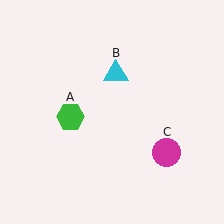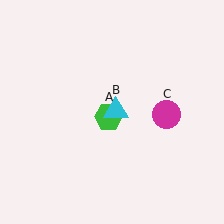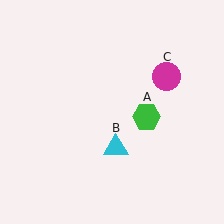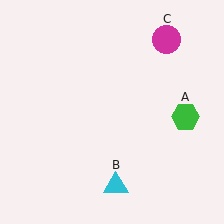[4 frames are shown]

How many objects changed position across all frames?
3 objects changed position: green hexagon (object A), cyan triangle (object B), magenta circle (object C).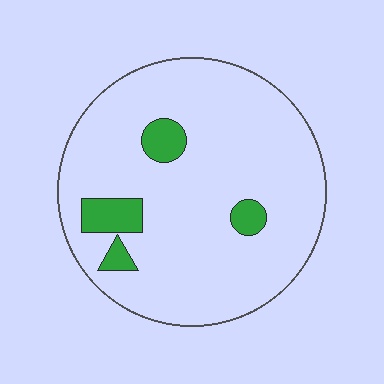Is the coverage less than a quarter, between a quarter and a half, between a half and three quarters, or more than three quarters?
Less than a quarter.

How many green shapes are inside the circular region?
4.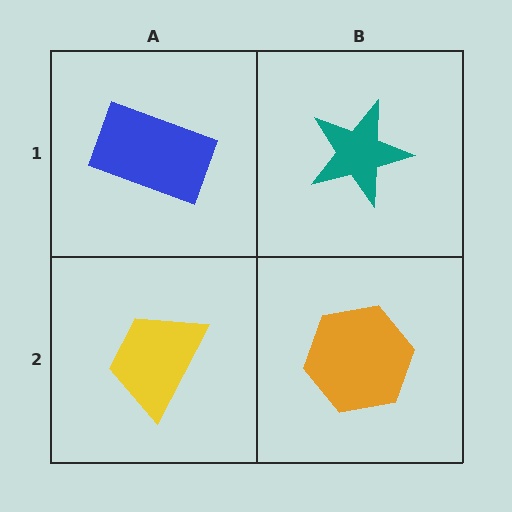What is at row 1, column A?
A blue rectangle.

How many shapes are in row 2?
2 shapes.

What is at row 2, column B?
An orange hexagon.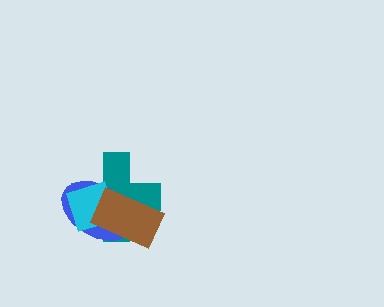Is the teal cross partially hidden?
Yes, it is partially covered by another shape.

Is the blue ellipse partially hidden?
Yes, it is partially covered by another shape.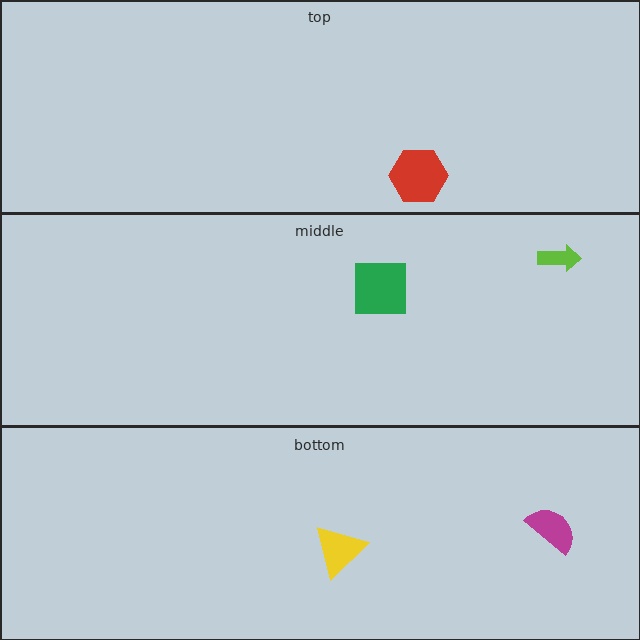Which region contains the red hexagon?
The top region.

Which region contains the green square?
The middle region.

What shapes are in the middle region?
The lime arrow, the green square.